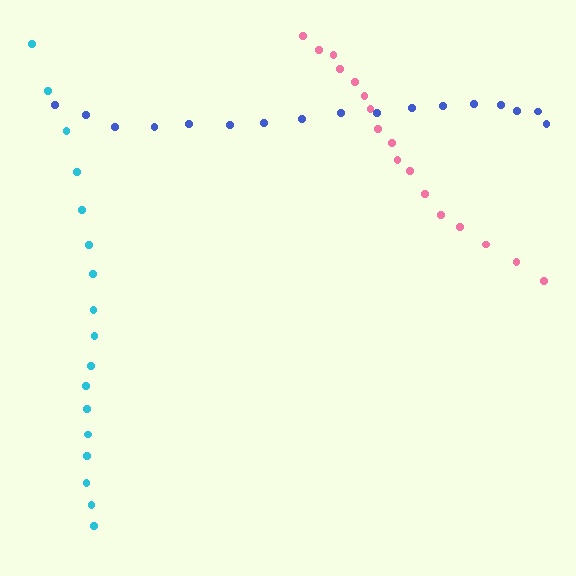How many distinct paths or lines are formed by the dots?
There are 3 distinct paths.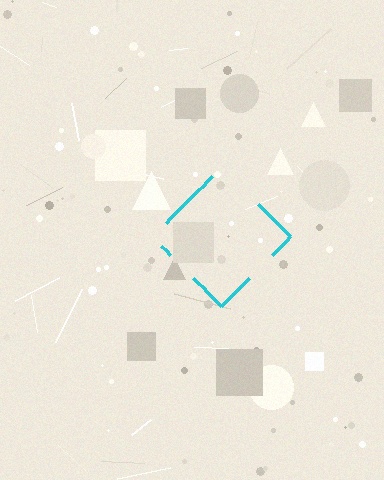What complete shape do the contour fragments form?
The contour fragments form a diamond.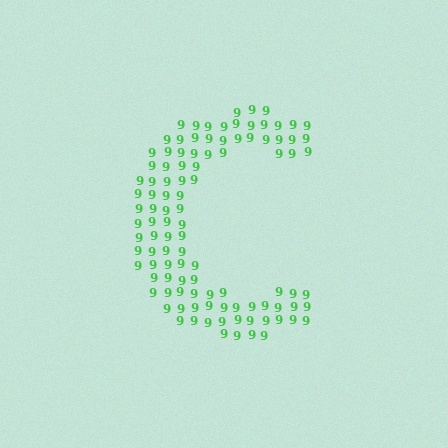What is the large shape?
The large shape is the letter C.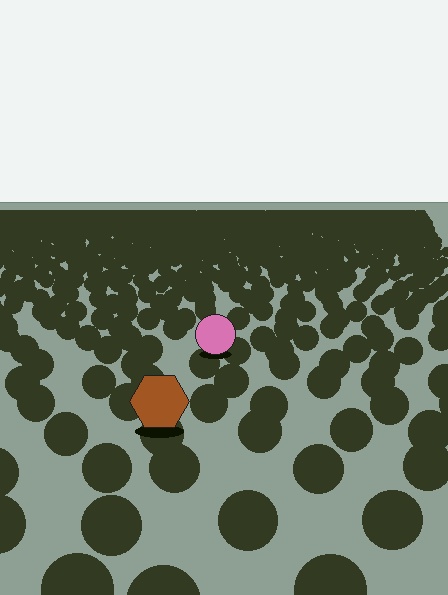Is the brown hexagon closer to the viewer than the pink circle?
Yes. The brown hexagon is closer — you can tell from the texture gradient: the ground texture is coarser near it.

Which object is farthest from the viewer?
The pink circle is farthest from the viewer. It appears smaller and the ground texture around it is denser.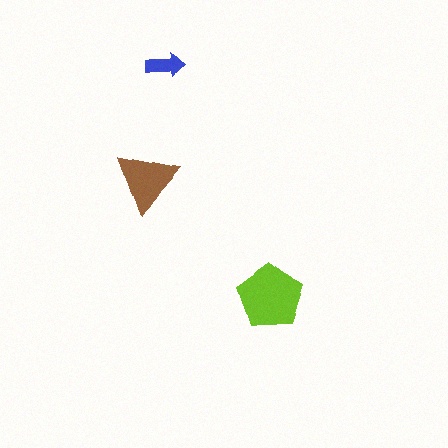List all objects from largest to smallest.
The lime pentagon, the brown triangle, the blue arrow.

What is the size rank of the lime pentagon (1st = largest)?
1st.